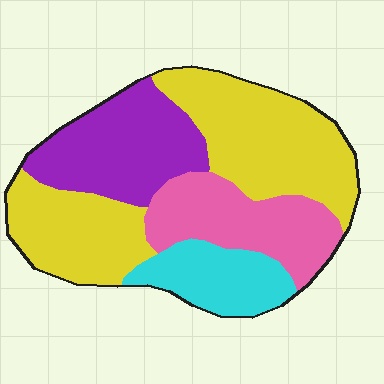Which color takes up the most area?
Yellow, at roughly 45%.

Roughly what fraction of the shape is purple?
Purple takes up between a sixth and a third of the shape.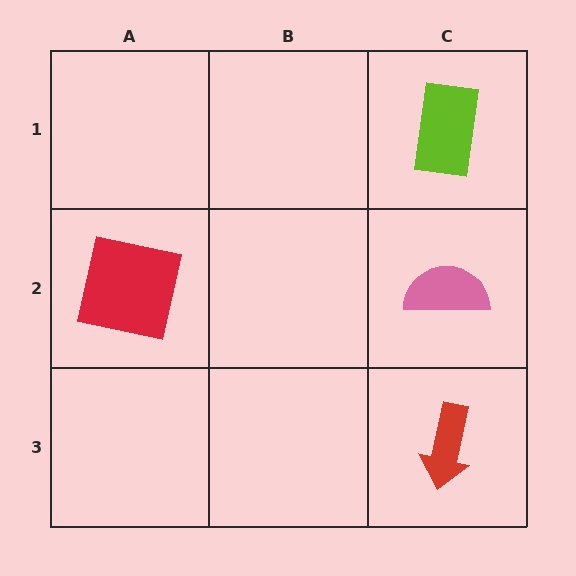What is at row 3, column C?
A red arrow.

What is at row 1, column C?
A lime rectangle.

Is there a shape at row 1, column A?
No, that cell is empty.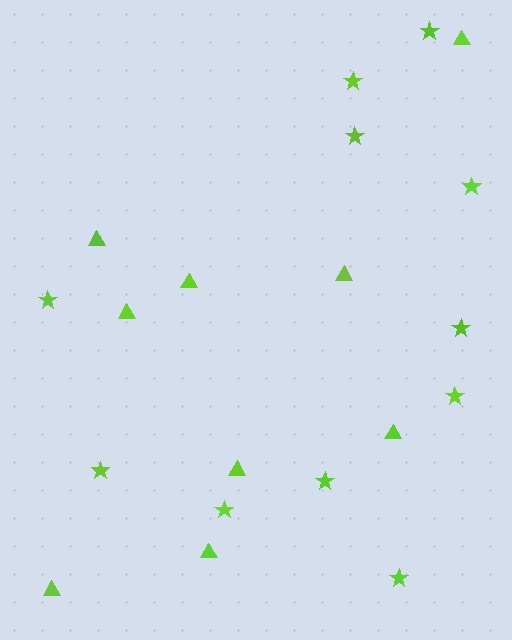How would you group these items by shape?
There are 2 groups: one group of triangles (9) and one group of stars (11).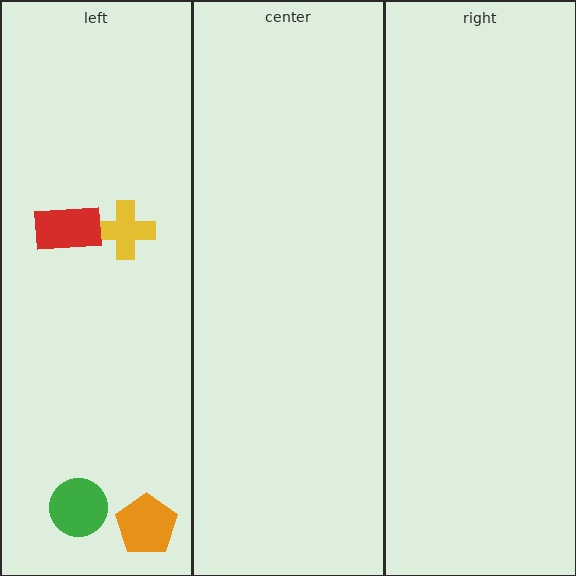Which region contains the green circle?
The left region.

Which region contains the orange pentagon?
The left region.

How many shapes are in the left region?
4.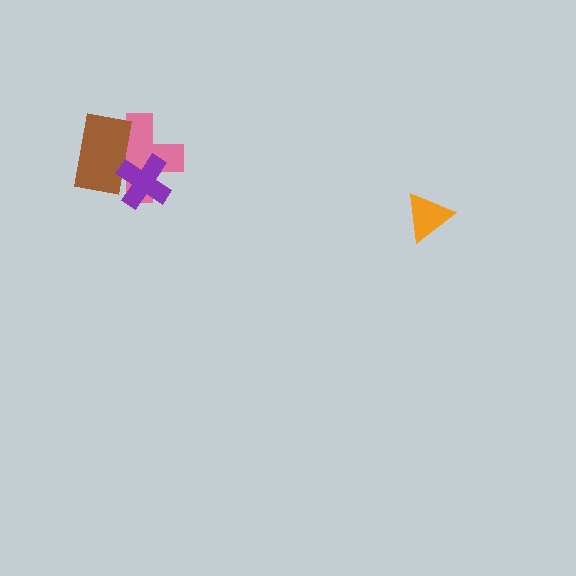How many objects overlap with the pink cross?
2 objects overlap with the pink cross.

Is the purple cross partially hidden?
No, no other shape covers it.